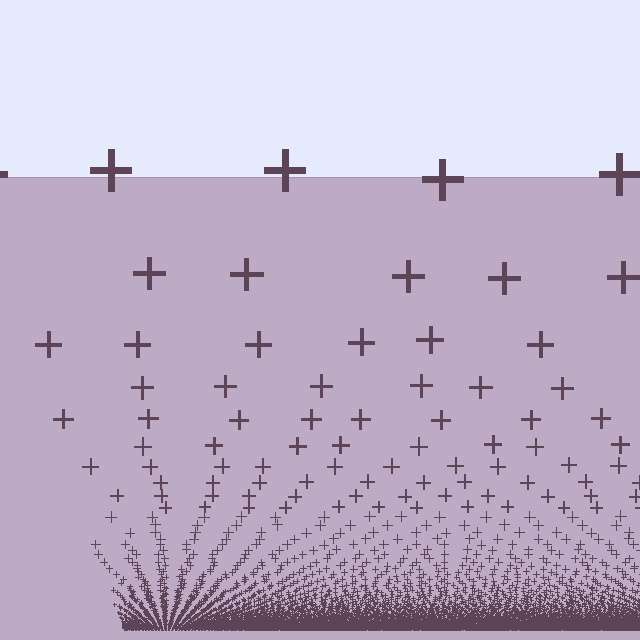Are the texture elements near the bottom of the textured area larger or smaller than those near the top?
Smaller. The gradient is inverted — elements near the bottom are smaller and denser.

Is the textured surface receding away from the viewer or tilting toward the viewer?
The surface appears to tilt toward the viewer. Texture elements get larger and sparser toward the top.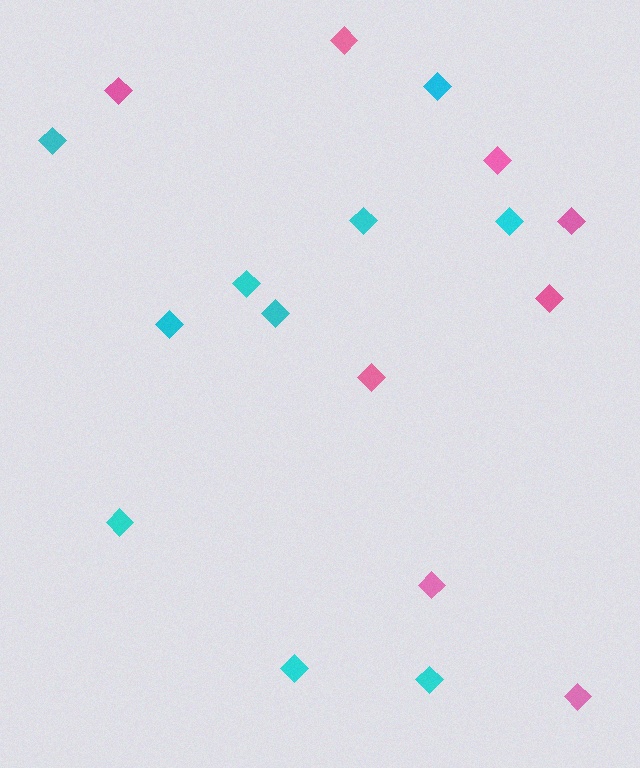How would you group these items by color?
There are 2 groups: one group of cyan diamonds (10) and one group of pink diamonds (8).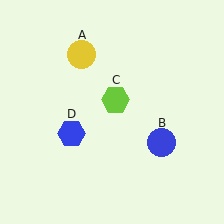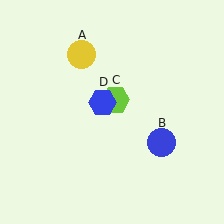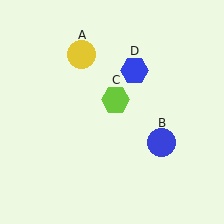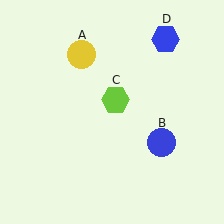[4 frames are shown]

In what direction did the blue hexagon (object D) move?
The blue hexagon (object D) moved up and to the right.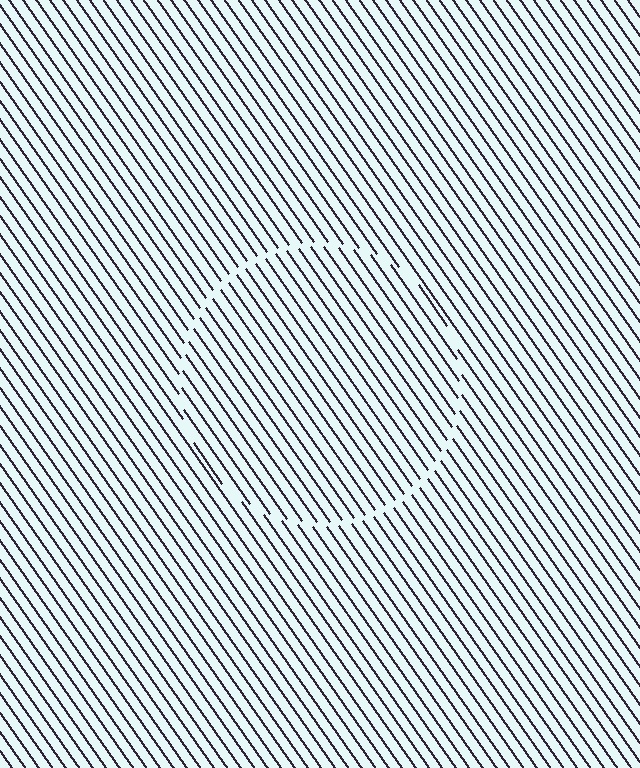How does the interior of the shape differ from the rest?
The interior of the shape contains the same grating, shifted by half a period — the contour is defined by the phase discontinuity where line-ends from the inner and outer gratings abut.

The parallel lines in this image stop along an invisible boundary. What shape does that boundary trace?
An illusory circle. The interior of the shape contains the same grating, shifted by half a period — the contour is defined by the phase discontinuity where line-ends from the inner and outer gratings abut.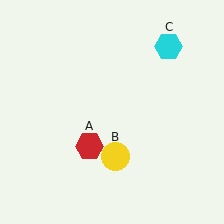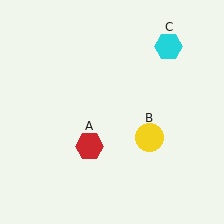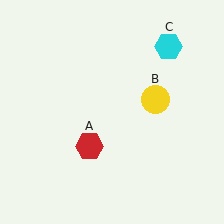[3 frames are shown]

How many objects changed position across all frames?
1 object changed position: yellow circle (object B).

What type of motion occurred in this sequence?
The yellow circle (object B) rotated counterclockwise around the center of the scene.